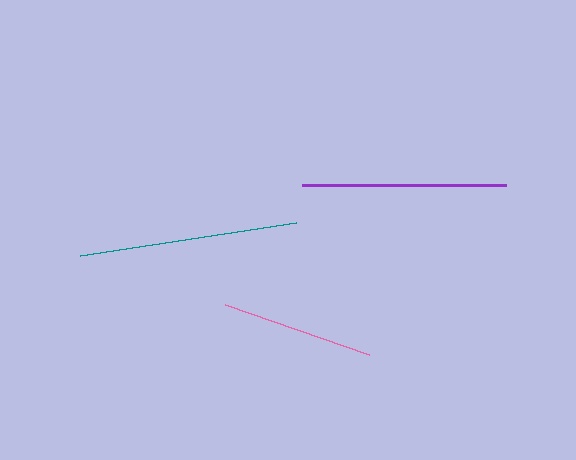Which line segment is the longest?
The teal line is the longest at approximately 218 pixels.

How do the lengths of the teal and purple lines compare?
The teal and purple lines are approximately the same length.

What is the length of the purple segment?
The purple segment is approximately 204 pixels long.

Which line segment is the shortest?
The pink line is the shortest at approximately 152 pixels.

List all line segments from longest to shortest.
From longest to shortest: teal, purple, pink.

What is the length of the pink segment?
The pink segment is approximately 152 pixels long.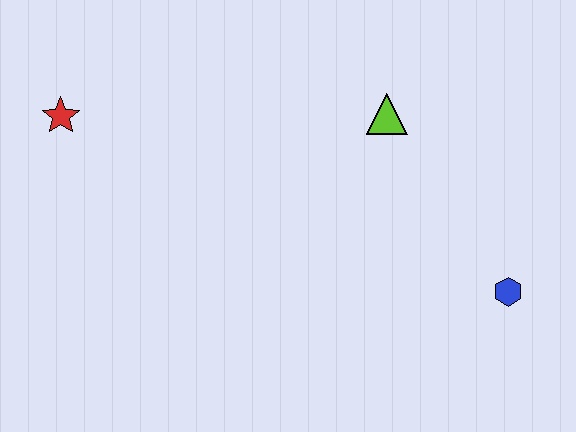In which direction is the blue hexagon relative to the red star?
The blue hexagon is to the right of the red star.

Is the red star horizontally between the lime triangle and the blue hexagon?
No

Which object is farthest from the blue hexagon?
The red star is farthest from the blue hexagon.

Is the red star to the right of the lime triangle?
No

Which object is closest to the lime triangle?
The blue hexagon is closest to the lime triangle.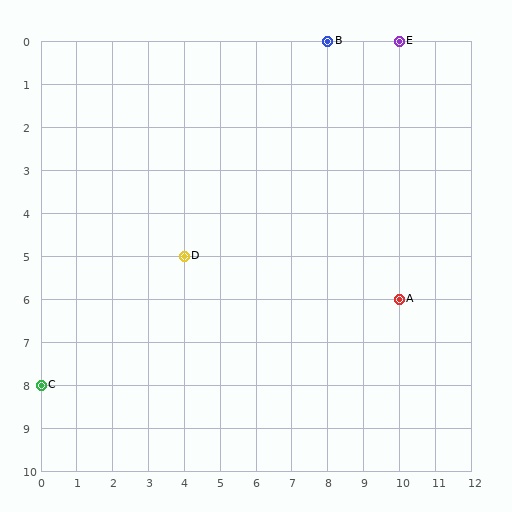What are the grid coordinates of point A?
Point A is at grid coordinates (10, 6).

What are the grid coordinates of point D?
Point D is at grid coordinates (4, 5).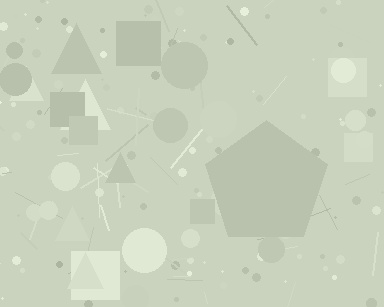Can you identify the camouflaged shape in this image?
The camouflaged shape is a pentagon.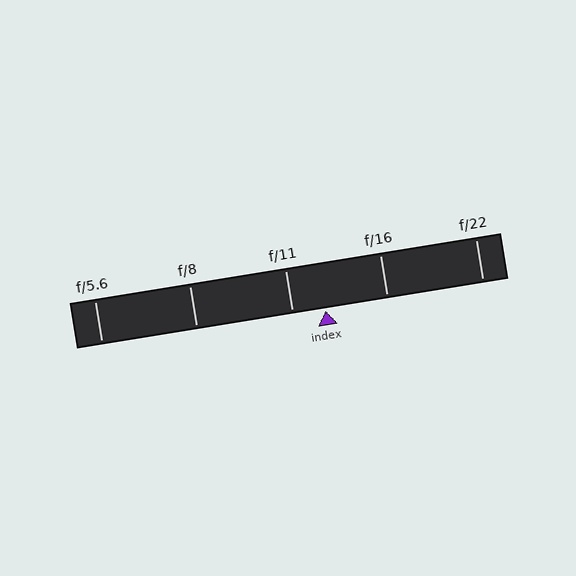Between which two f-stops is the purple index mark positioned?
The index mark is between f/11 and f/16.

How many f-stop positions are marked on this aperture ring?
There are 5 f-stop positions marked.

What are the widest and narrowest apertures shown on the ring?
The widest aperture shown is f/5.6 and the narrowest is f/22.